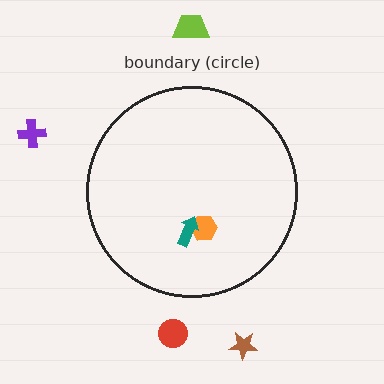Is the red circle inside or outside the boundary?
Outside.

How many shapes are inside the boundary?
2 inside, 4 outside.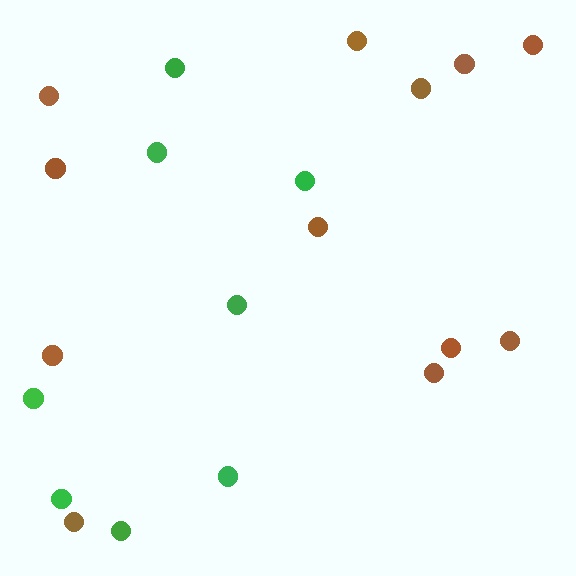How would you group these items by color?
There are 2 groups: one group of green circles (8) and one group of brown circles (12).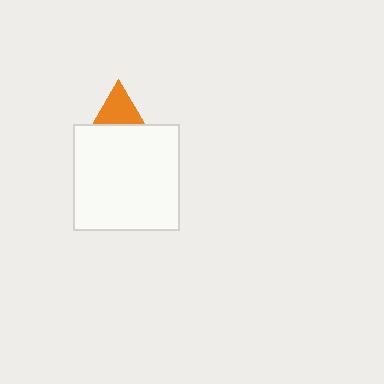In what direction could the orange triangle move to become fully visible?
The orange triangle could move up. That would shift it out from behind the white square entirely.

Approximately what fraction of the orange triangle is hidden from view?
Roughly 66% of the orange triangle is hidden behind the white square.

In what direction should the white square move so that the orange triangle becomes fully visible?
The white square should move down. That is the shortest direction to clear the overlap and leave the orange triangle fully visible.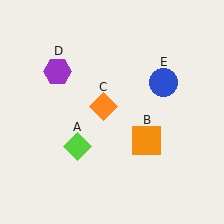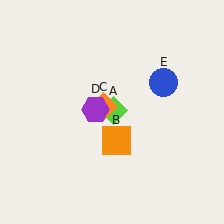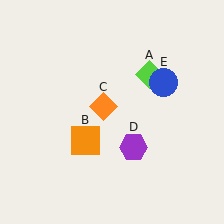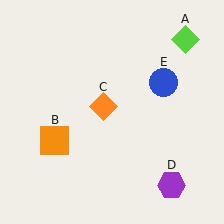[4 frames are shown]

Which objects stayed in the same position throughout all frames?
Orange diamond (object C) and blue circle (object E) remained stationary.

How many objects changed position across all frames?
3 objects changed position: lime diamond (object A), orange square (object B), purple hexagon (object D).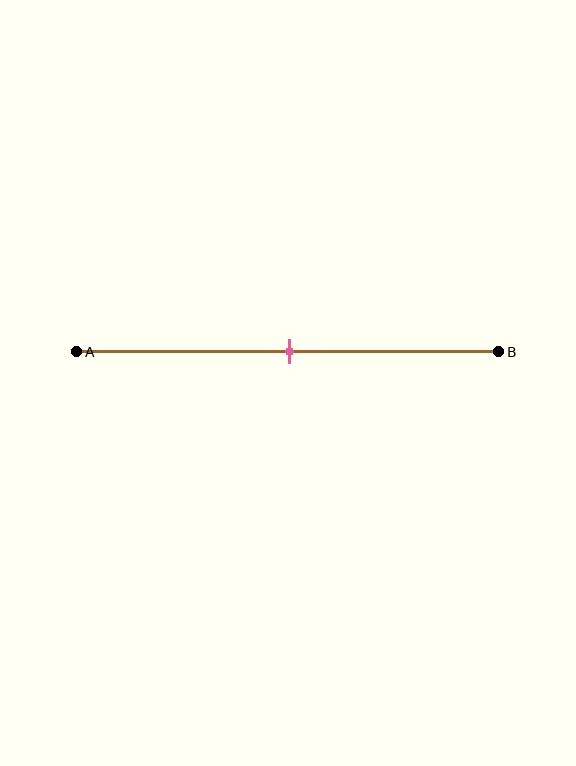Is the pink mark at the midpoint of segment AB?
Yes, the mark is approximately at the midpoint.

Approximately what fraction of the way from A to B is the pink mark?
The pink mark is approximately 50% of the way from A to B.